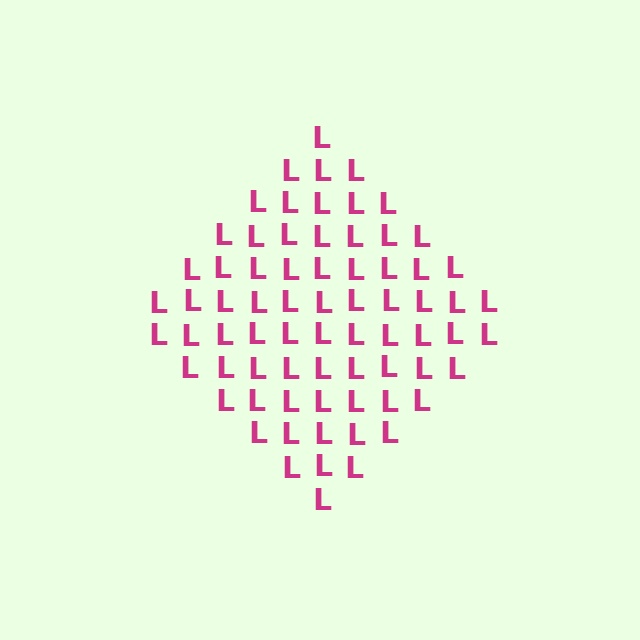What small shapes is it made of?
It is made of small letter L's.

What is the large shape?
The large shape is a diamond.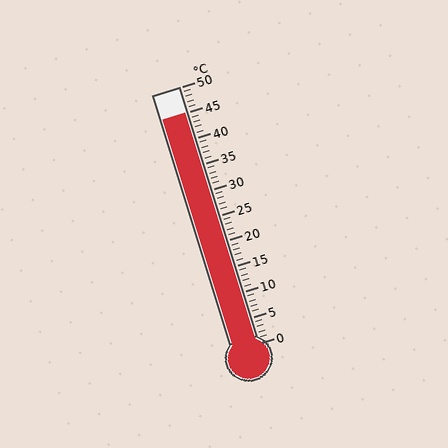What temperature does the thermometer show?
The thermometer shows approximately 45°C.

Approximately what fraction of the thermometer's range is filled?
The thermometer is filled to approximately 90% of its range.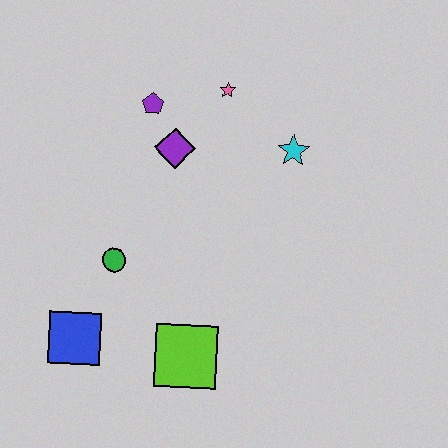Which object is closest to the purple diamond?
The purple pentagon is closest to the purple diamond.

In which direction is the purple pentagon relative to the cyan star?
The purple pentagon is to the left of the cyan star.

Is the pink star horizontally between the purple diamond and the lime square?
No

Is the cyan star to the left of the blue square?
No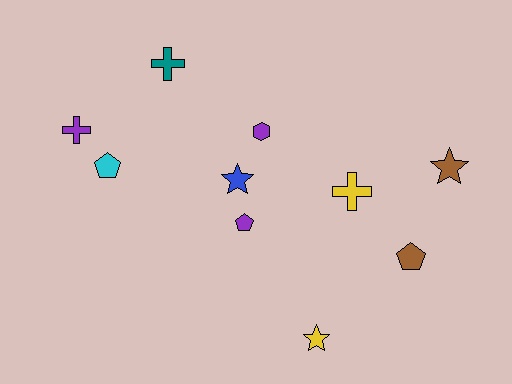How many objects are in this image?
There are 10 objects.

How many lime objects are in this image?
There are no lime objects.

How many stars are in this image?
There are 3 stars.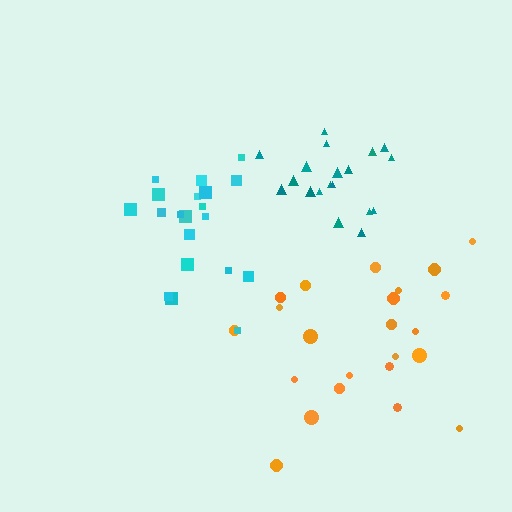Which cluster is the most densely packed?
Teal.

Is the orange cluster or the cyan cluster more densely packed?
Cyan.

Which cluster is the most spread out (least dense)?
Orange.